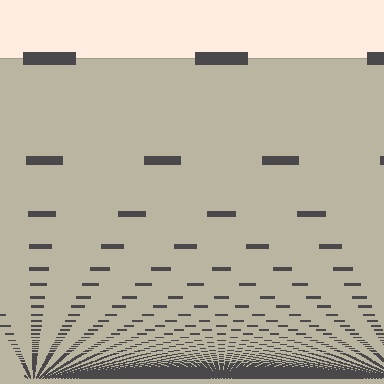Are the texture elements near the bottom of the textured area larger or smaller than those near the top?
Smaller. The gradient is inverted — elements near the bottom are smaller and denser.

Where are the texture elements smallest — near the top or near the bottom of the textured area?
Near the bottom.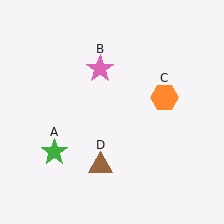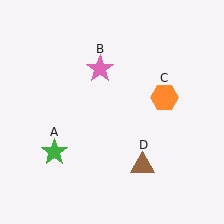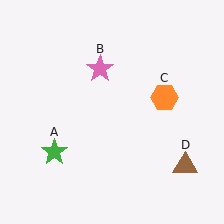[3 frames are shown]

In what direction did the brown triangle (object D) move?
The brown triangle (object D) moved right.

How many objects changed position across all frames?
1 object changed position: brown triangle (object D).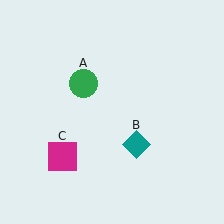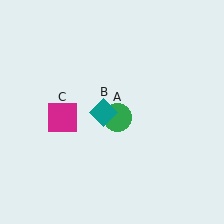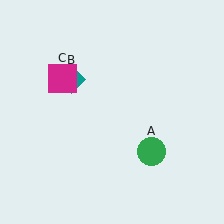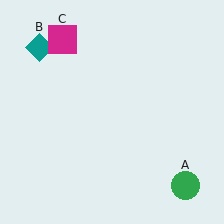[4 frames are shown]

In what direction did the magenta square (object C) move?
The magenta square (object C) moved up.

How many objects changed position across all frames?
3 objects changed position: green circle (object A), teal diamond (object B), magenta square (object C).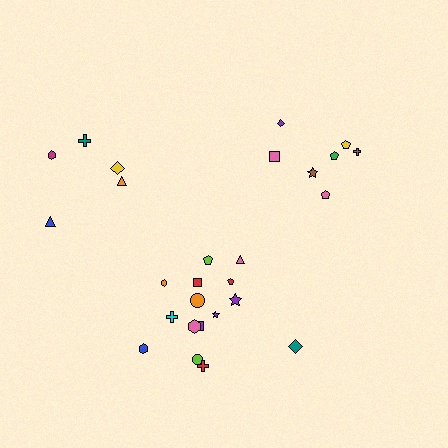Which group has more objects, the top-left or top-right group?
The top-right group.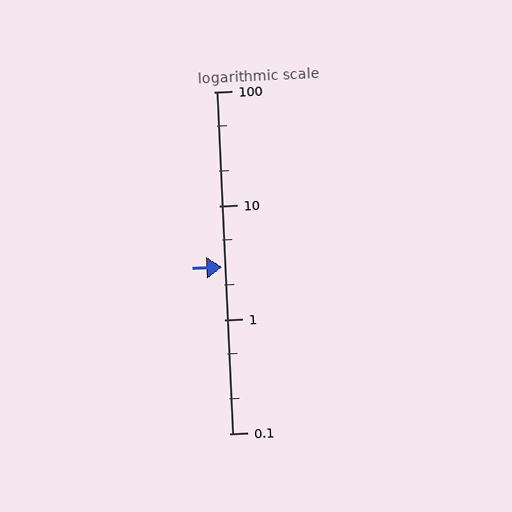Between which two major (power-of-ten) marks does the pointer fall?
The pointer is between 1 and 10.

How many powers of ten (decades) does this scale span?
The scale spans 3 decades, from 0.1 to 100.